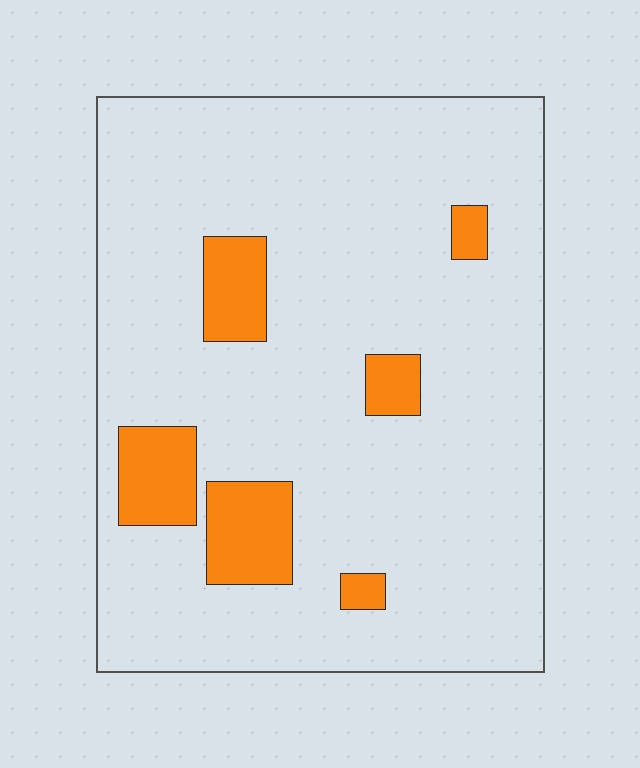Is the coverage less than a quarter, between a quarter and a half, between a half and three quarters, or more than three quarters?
Less than a quarter.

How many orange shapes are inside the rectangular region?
6.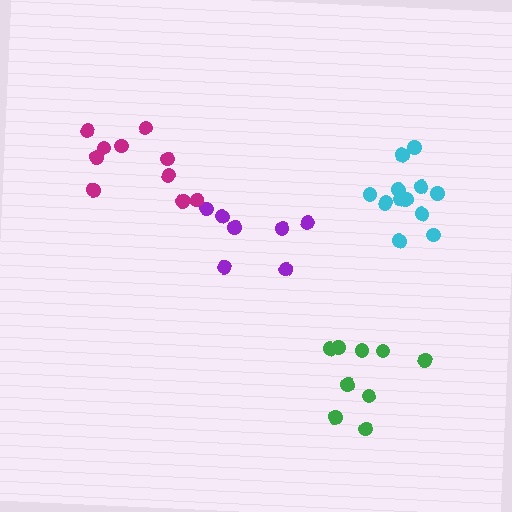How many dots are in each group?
Group 1: 7 dots, Group 2: 10 dots, Group 3: 13 dots, Group 4: 9 dots (39 total).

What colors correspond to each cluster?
The clusters are colored: purple, magenta, cyan, green.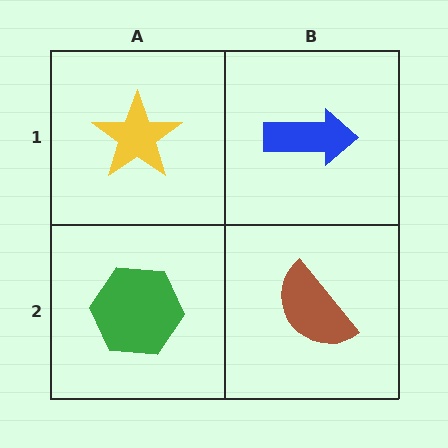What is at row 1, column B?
A blue arrow.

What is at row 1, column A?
A yellow star.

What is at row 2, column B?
A brown semicircle.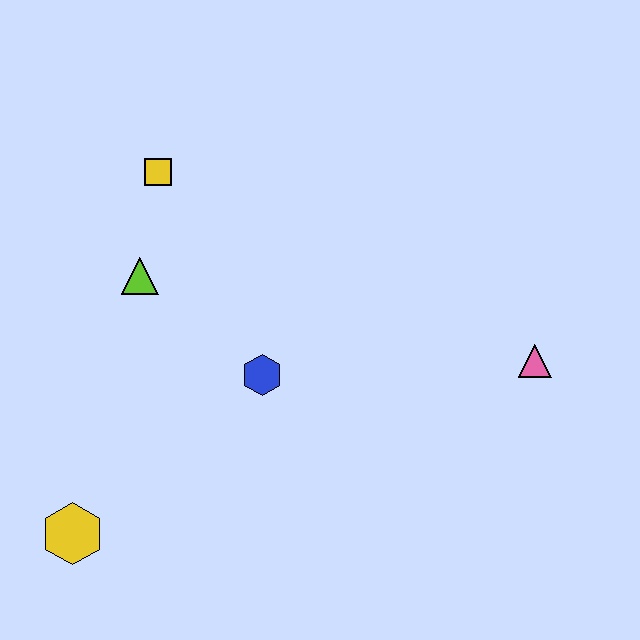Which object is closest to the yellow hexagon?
The blue hexagon is closest to the yellow hexagon.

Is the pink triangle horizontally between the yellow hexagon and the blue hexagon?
No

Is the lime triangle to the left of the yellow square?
Yes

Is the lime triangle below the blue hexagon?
No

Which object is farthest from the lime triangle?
The pink triangle is farthest from the lime triangle.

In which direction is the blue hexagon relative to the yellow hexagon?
The blue hexagon is to the right of the yellow hexagon.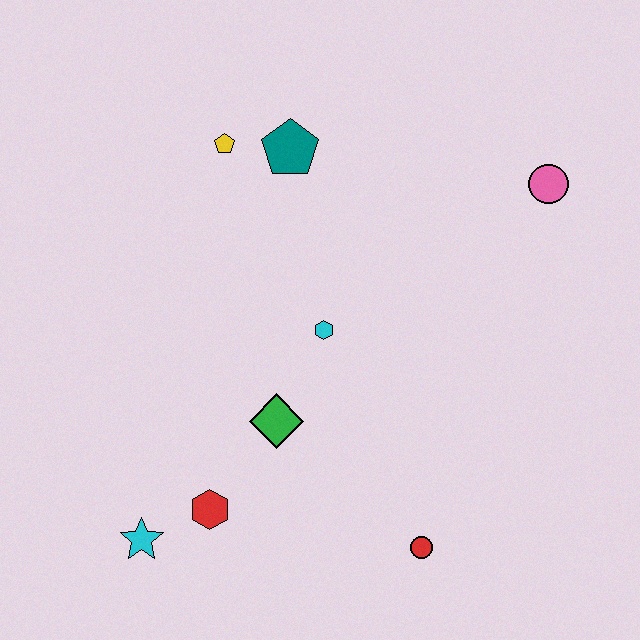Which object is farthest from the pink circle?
The cyan star is farthest from the pink circle.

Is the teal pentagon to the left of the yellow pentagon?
No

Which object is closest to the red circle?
The green diamond is closest to the red circle.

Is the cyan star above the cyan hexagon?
No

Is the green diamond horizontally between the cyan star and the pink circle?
Yes